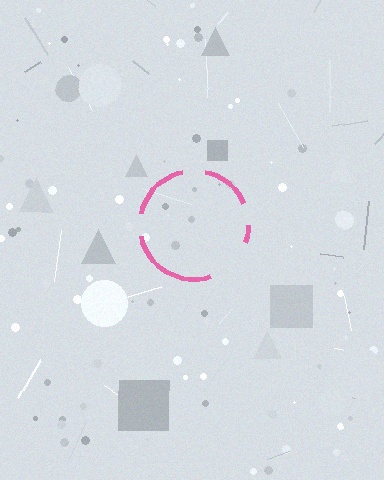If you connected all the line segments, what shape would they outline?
They would outline a circle.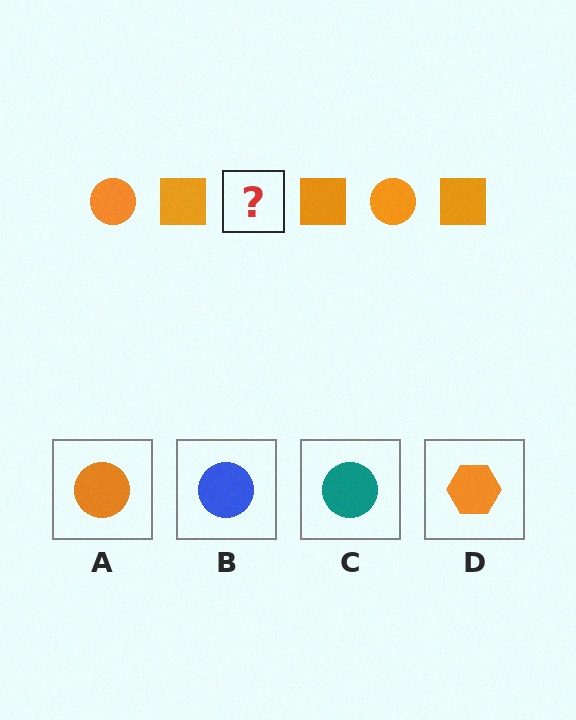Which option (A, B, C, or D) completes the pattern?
A.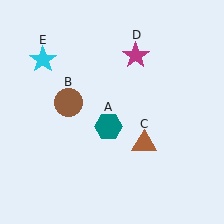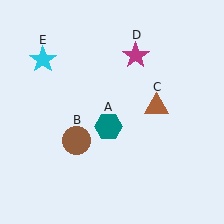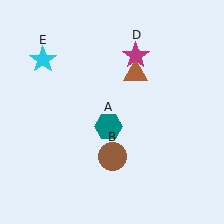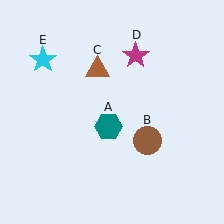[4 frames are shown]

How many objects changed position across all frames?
2 objects changed position: brown circle (object B), brown triangle (object C).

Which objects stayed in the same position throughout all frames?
Teal hexagon (object A) and magenta star (object D) and cyan star (object E) remained stationary.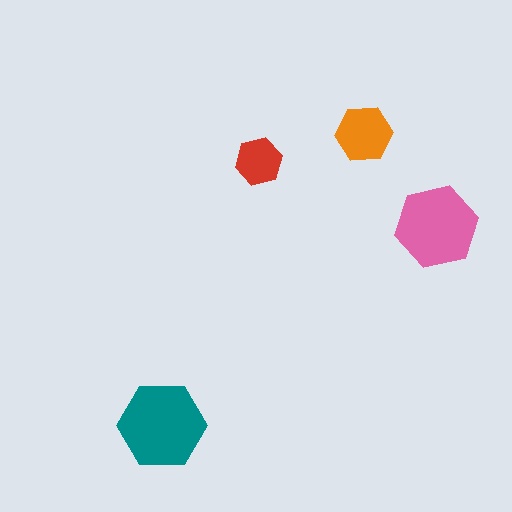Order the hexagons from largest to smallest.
the teal one, the pink one, the orange one, the red one.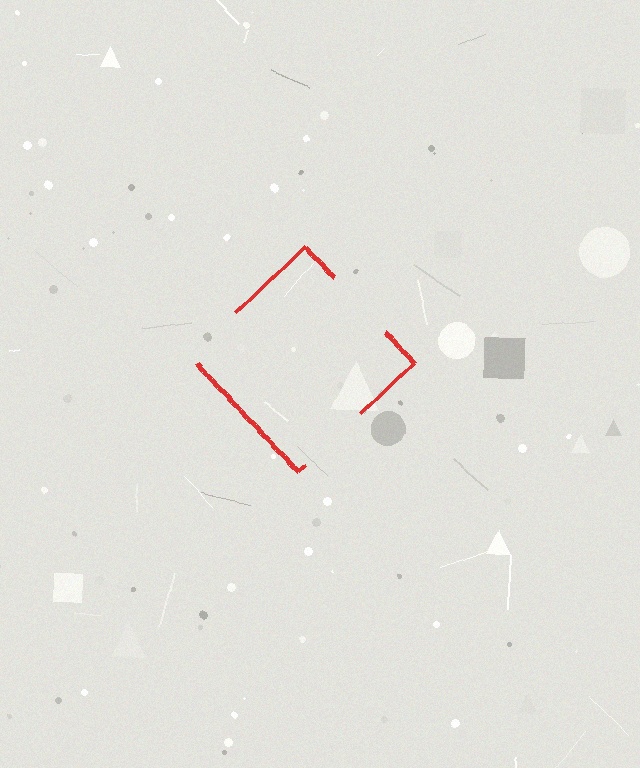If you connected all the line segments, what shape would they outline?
They would outline a diamond.